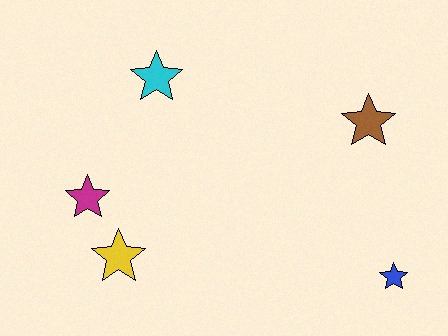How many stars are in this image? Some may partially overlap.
There are 5 stars.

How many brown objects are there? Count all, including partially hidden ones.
There is 1 brown object.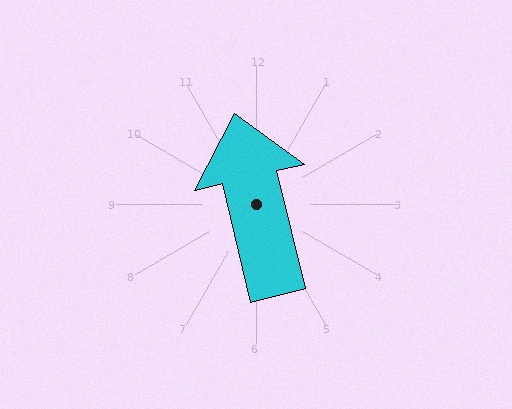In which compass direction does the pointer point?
North.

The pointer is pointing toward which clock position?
Roughly 12 o'clock.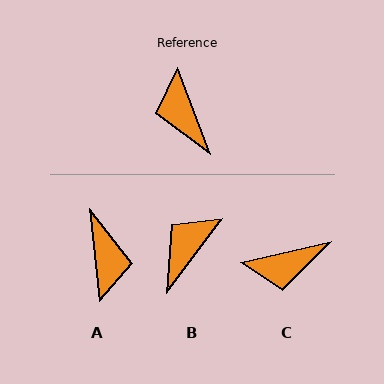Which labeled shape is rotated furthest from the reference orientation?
A, about 165 degrees away.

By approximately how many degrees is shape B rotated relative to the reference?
Approximately 57 degrees clockwise.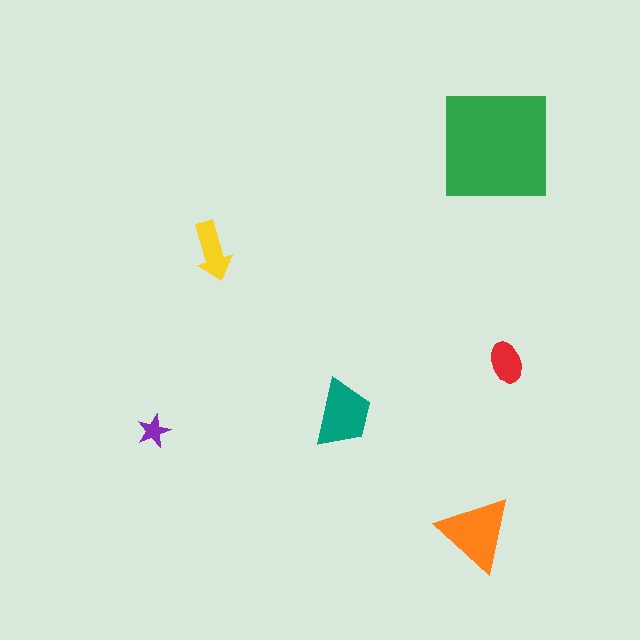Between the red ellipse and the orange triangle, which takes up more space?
The orange triangle.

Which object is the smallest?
The purple star.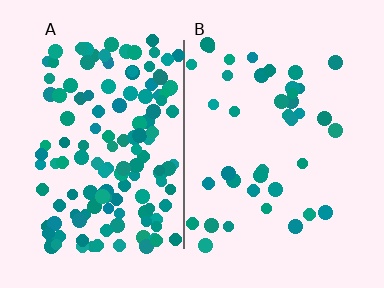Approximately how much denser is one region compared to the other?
Approximately 3.4× — region A over region B.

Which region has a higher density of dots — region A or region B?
A (the left).